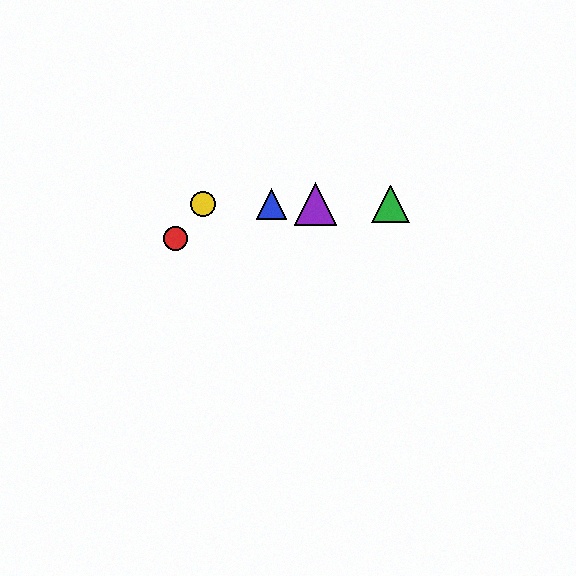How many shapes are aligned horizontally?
4 shapes (the blue triangle, the green triangle, the yellow circle, the purple triangle) are aligned horizontally.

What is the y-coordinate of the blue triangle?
The blue triangle is at y≈204.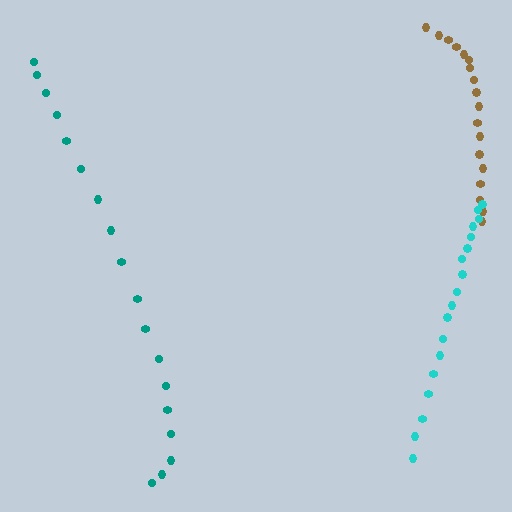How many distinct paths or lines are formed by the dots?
There are 3 distinct paths.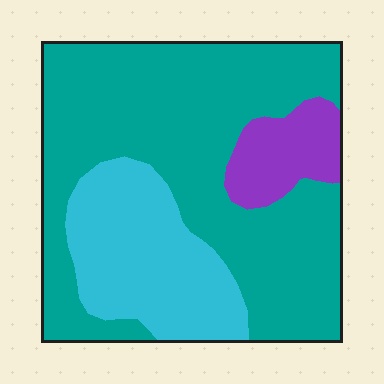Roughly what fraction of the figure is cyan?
Cyan covers 25% of the figure.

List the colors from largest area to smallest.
From largest to smallest: teal, cyan, purple.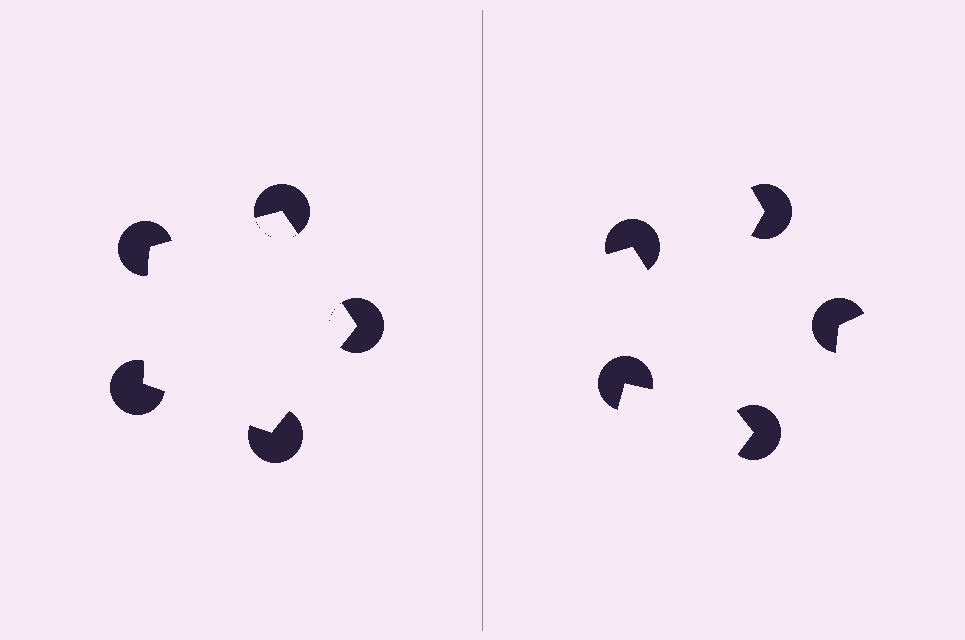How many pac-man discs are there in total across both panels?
10 — 5 on each side.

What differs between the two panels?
The pac-man discs are positioned identically on both sides; only the wedge orientations differ. On the left they align to a pentagon; on the right they are misaligned.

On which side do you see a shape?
An illusory pentagon appears on the left side. On the right side the wedge cuts are rotated, so no coherent shape forms.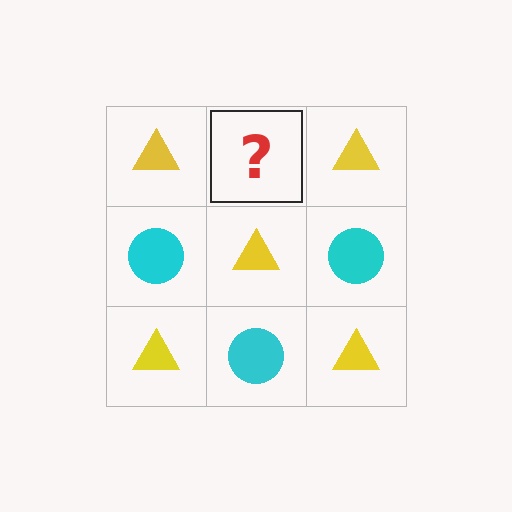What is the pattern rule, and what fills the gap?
The rule is that it alternates yellow triangle and cyan circle in a checkerboard pattern. The gap should be filled with a cyan circle.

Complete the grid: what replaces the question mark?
The question mark should be replaced with a cyan circle.